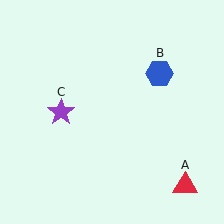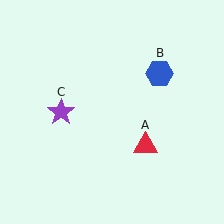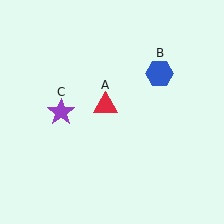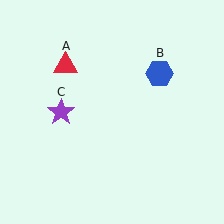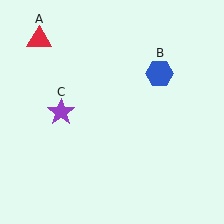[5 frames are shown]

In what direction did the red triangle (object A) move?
The red triangle (object A) moved up and to the left.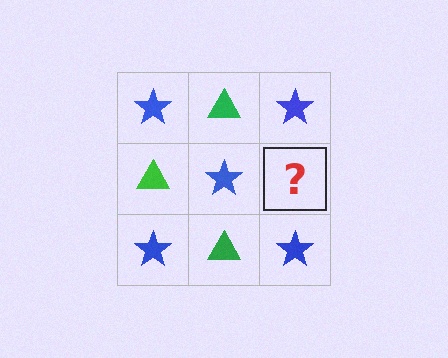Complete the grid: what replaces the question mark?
The question mark should be replaced with a green triangle.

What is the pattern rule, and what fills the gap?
The rule is that it alternates blue star and green triangle in a checkerboard pattern. The gap should be filled with a green triangle.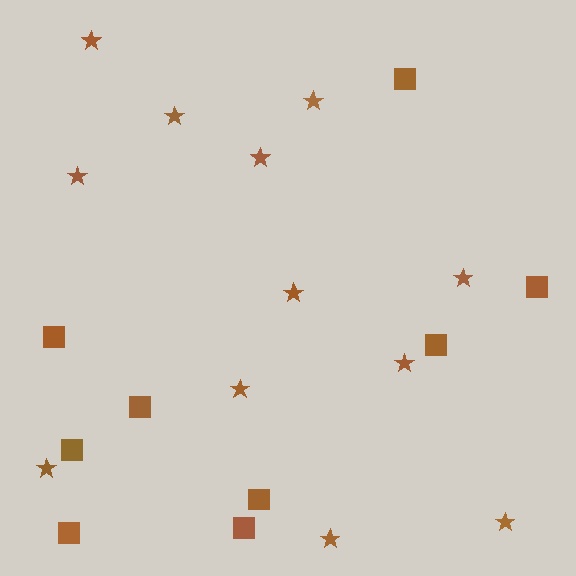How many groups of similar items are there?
There are 2 groups: one group of stars (12) and one group of squares (9).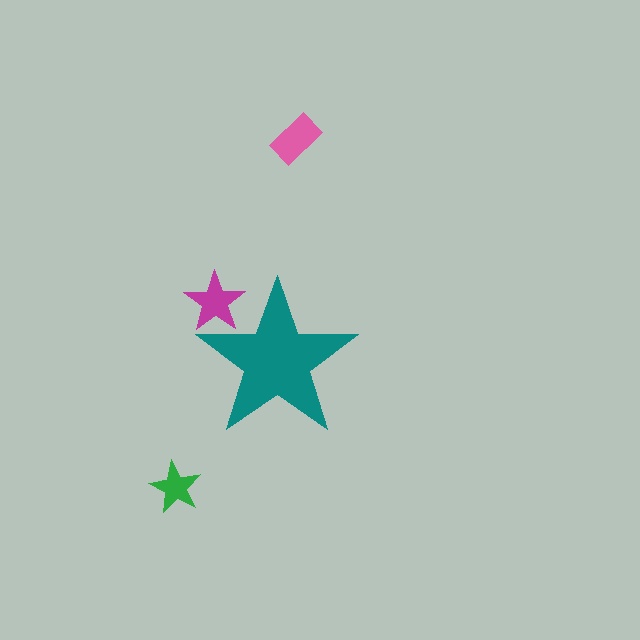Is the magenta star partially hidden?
Yes, the magenta star is partially hidden behind the teal star.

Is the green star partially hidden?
No, the green star is fully visible.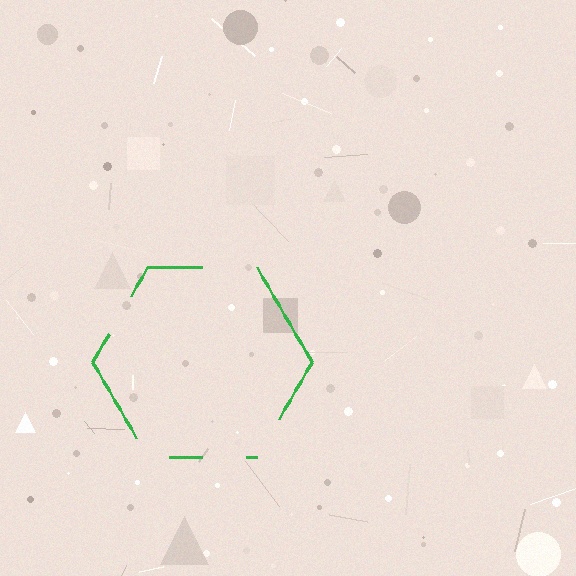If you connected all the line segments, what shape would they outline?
They would outline a hexagon.